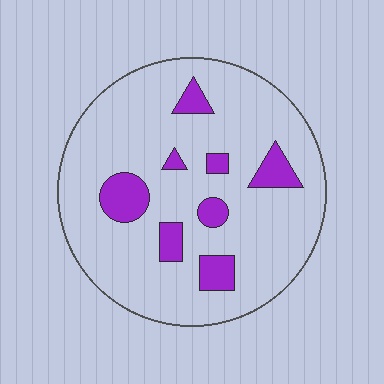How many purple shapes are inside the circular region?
8.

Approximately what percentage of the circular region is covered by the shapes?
Approximately 15%.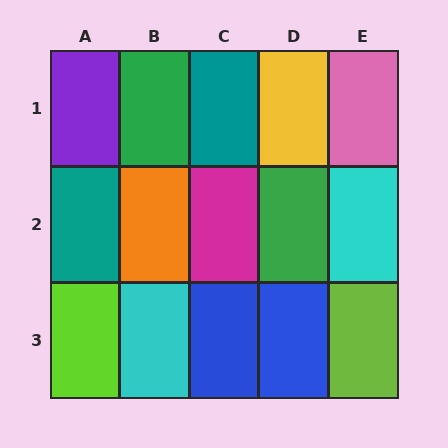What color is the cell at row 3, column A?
Lime.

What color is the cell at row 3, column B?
Cyan.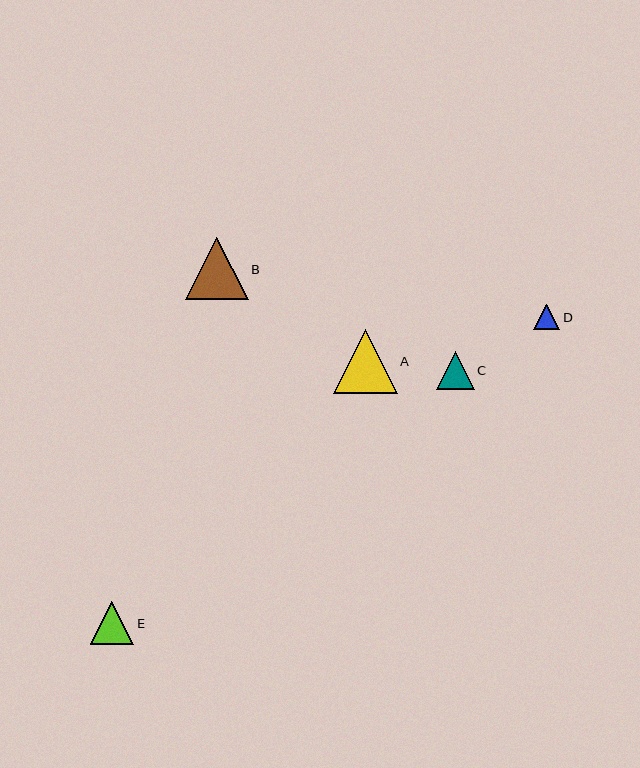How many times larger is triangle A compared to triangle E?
Triangle A is approximately 1.5 times the size of triangle E.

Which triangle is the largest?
Triangle A is the largest with a size of approximately 64 pixels.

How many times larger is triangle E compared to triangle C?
Triangle E is approximately 1.1 times the size of triangle C.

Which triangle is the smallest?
Triangle D is the smallest with a size of approximately 26 pixels.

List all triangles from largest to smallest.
From largest to smallest: A, B, E, C, D.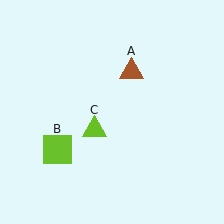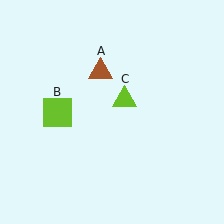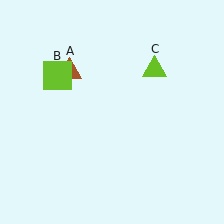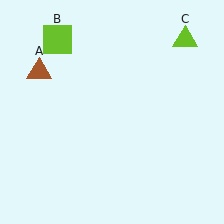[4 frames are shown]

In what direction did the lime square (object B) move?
The lime square (object B) moved up.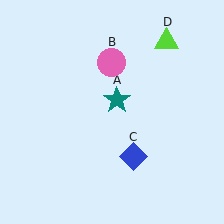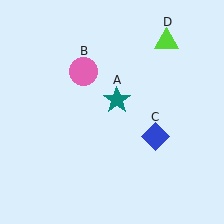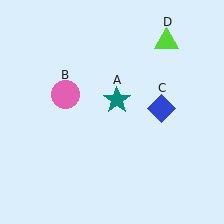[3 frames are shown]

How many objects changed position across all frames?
2 objects changed position: pink circle (object B), blue diamond (object C).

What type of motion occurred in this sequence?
The pink circle (object B), blue diamond (object C) rotated counterclockwise around the center of the scene.